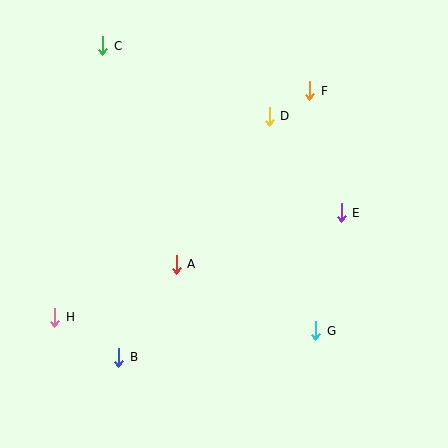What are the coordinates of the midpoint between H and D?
The midpoint between H and D is at (162, 217).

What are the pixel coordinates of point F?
Point F is at (310, 91).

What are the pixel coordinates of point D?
Point D is at (269, 116).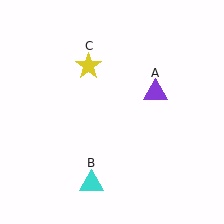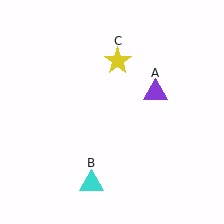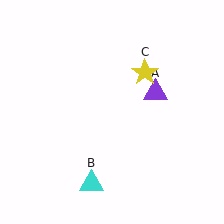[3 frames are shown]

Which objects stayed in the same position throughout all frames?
Purple triangle (object A) and cyan triangle (object B) remained stationary.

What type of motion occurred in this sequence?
The yellow star (object C) rotated clockwise around the center of the scene.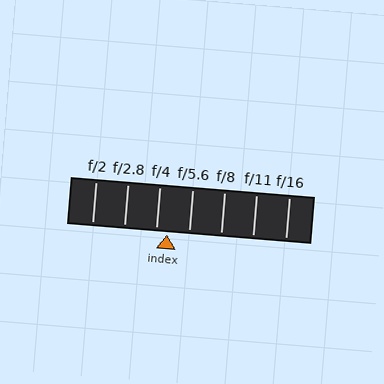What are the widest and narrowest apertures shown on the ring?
The widest aperture shown is f/2 and the narrowest is f/16.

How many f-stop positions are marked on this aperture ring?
There are 7 f-stop positions marked.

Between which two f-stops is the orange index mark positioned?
The index mark is between f/4 and f/5.6.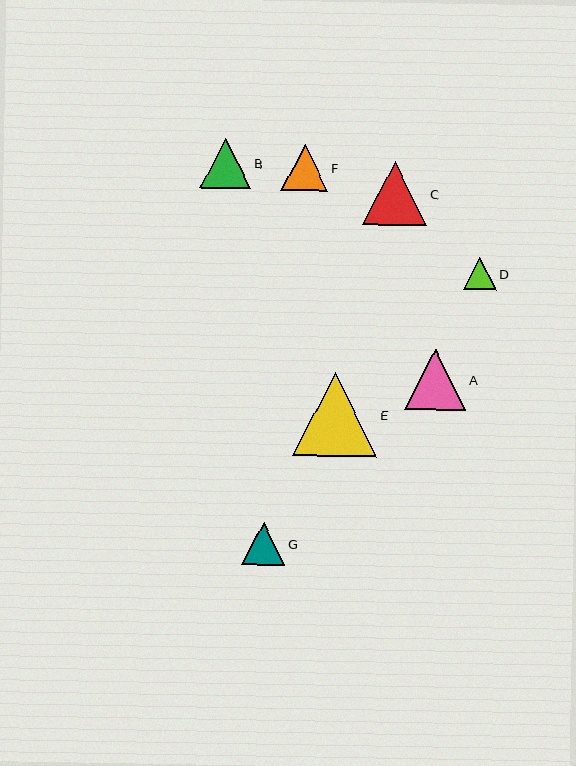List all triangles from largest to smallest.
From largest to smallest: E, C, A, B, F, G, D.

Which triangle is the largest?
Triangle E is the largest with a size of approximately 84 pixels.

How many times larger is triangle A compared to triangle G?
Triangle A is approximately 1.4 times the size of triangle G.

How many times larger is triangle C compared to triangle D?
Triangle C is approximately 2.0 times the size of triangle D.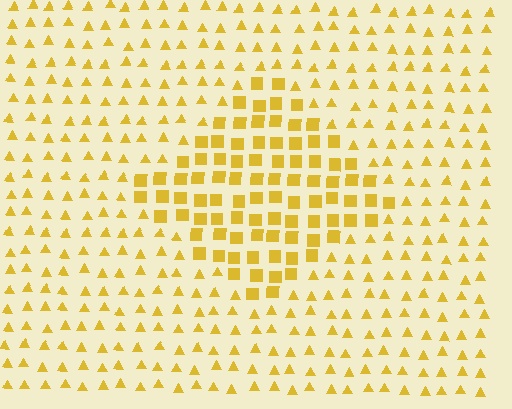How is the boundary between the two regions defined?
The boundary is defined by a change in element shape: squares inside vs. triangles outside. All elements share the same color and spacing.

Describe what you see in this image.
The image is filled with small yellow elements arranged in a uniform grid. A diamond-shaped region contains squares, while the surrounding area contains triangles. The boundary is defined purely by the change in element shape.